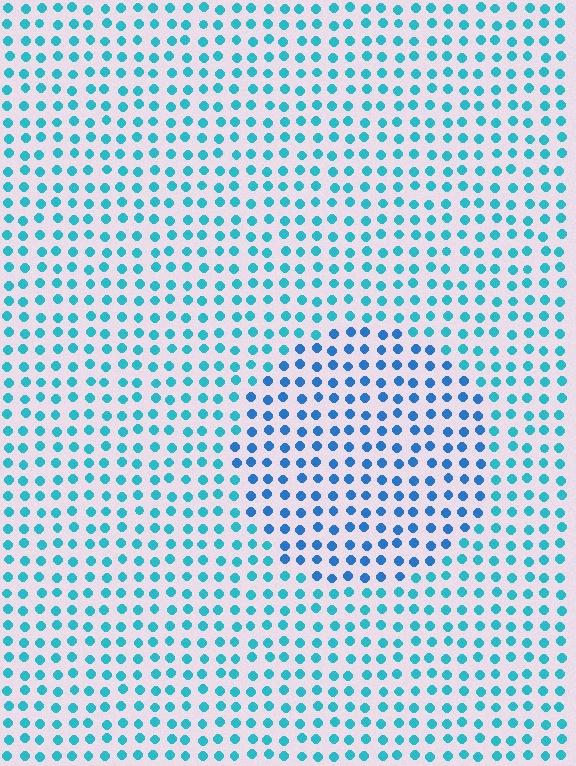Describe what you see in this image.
The image is filled with small cyan elements in a uniform arrangement. A circle-shaped region is visible where the elements are tinted to a slightly different hue, forming a subtle color boundary.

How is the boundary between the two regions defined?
The boundary is defined purely by a slight shift in hue (about 27 degrees). Spacing, size, and orientation are identical on both sides.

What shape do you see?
I see a circle.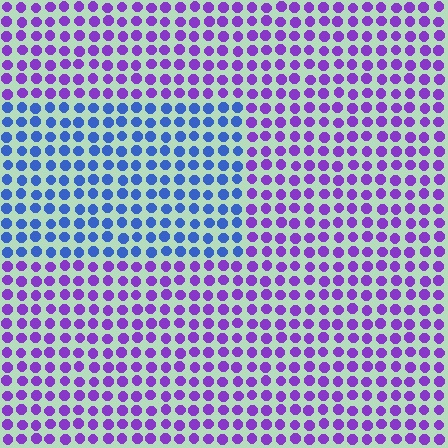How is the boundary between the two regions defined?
The boundary is defined purely by a slight shift in hue (about 52 degrees). Spacing, size, and orientation are identical on both sides.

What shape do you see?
I see a rectangle.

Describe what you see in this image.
The image is filled with small purple elements in a uniform arrangement. A rectangle-shaped region is visible where the elements are tinted to a slightly different hue, forming a subtle color boundary.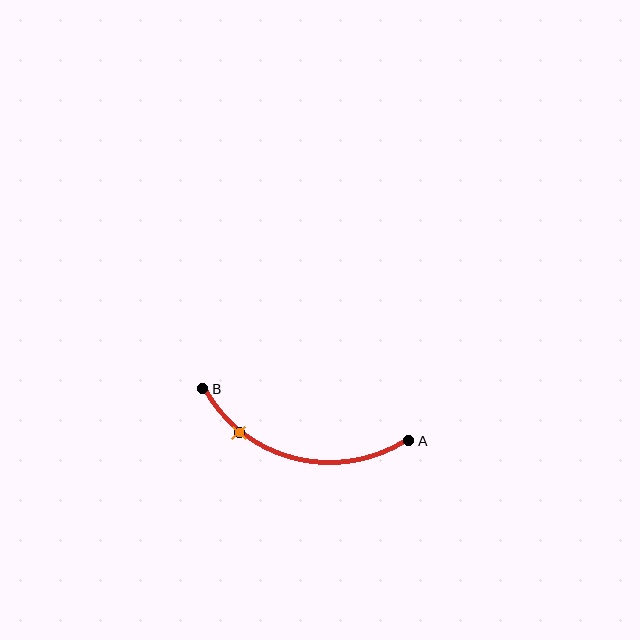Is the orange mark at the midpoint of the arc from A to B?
No. The orange mark lies on the arc but is closer to endpoint B. The arc midpoint would be at the point on the curve equidistant along the arc from both A and B.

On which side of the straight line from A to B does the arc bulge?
The arc bulges below the straight line connecting A and B.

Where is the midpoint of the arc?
The arc midpoint is the point on the curve farthest from the straight line joining A and B. It sits below that line.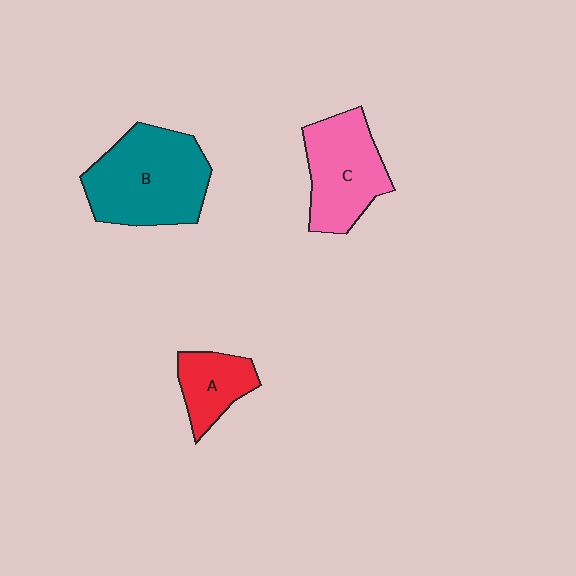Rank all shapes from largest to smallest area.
From largest to smallest: B (teal), C (pink), A (red).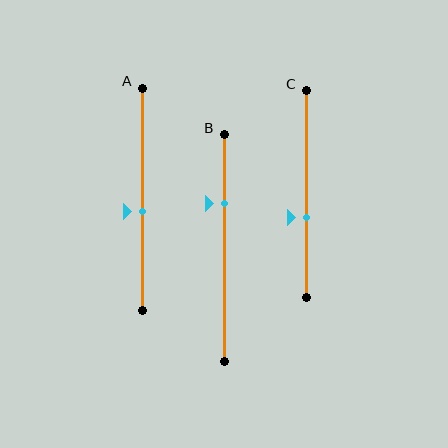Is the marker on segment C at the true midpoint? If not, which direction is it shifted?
No, the marker on segment C is shifted downward by about 11% of the segment length.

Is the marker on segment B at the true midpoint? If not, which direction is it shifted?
No, the marker on segment B is shifted upward by about 20% of the segment length.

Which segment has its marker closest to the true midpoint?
Segment A has its marker closest to the true midpoint.